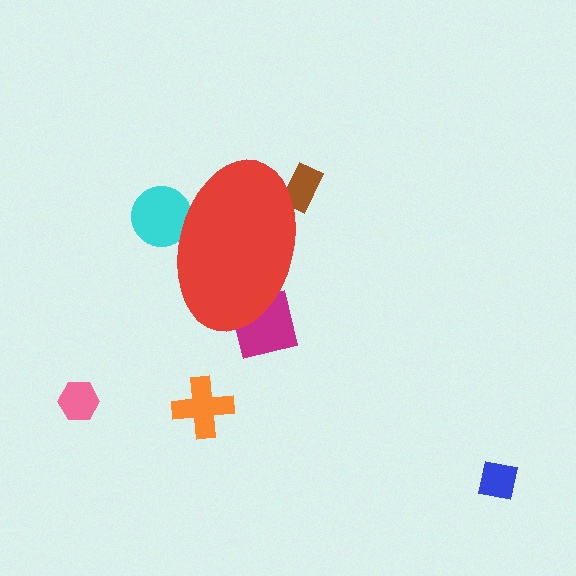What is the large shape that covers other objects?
A red ellipse.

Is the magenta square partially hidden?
Yes, the magenta square is partially hidden behind the red ellipse.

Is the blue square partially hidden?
No, the blue square is fully visible.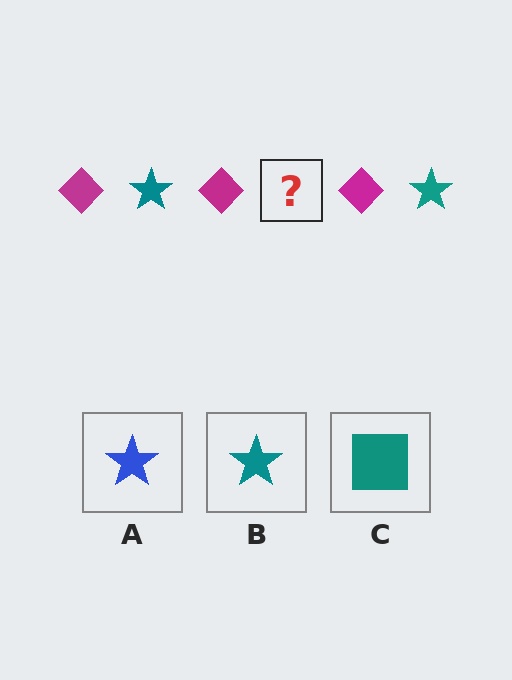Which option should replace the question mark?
Option B.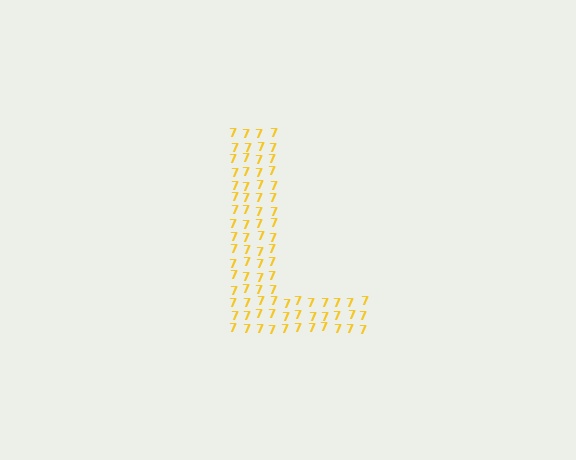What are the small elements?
The small elements are digit 7's.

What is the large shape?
The large shape is the letter L.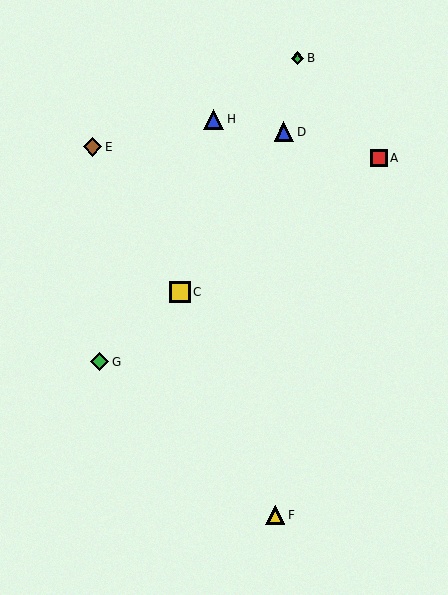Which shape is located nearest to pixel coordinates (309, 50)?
The green diamond (labeled B) at (298, 58) is nearest to that location.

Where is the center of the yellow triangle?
The center of the yellow triangle is at (275, 515).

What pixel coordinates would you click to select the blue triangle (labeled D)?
Click at (284, 132) to select the blue triangle D.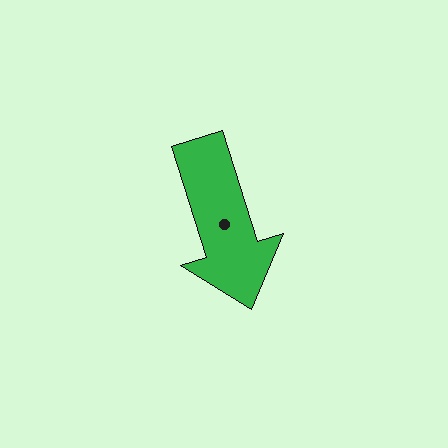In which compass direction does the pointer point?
South.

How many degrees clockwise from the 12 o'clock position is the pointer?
Approximately 162 degrees.